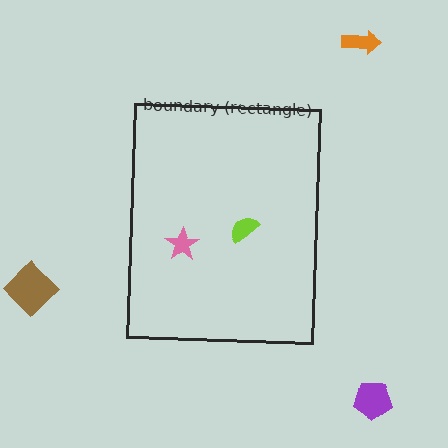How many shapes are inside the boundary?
2 inside, 3 outside.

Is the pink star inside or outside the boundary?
Inside.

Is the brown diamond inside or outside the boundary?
Outside.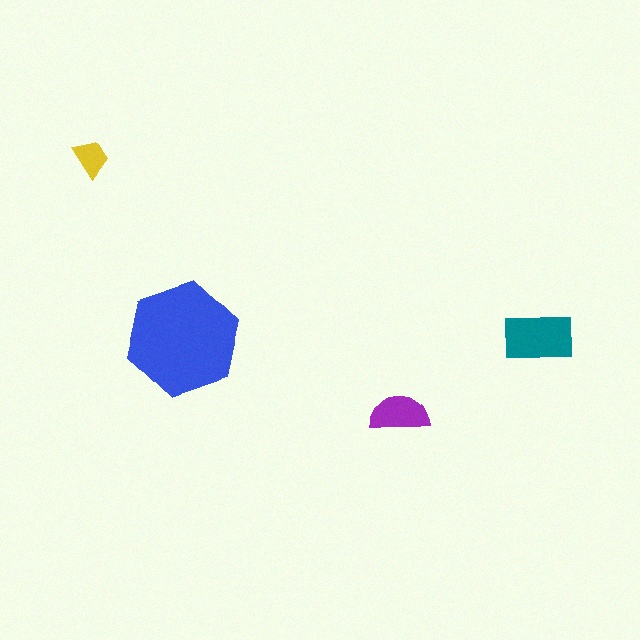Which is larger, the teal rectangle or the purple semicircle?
The teal rectangle.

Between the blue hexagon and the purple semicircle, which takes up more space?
The blue hexagon.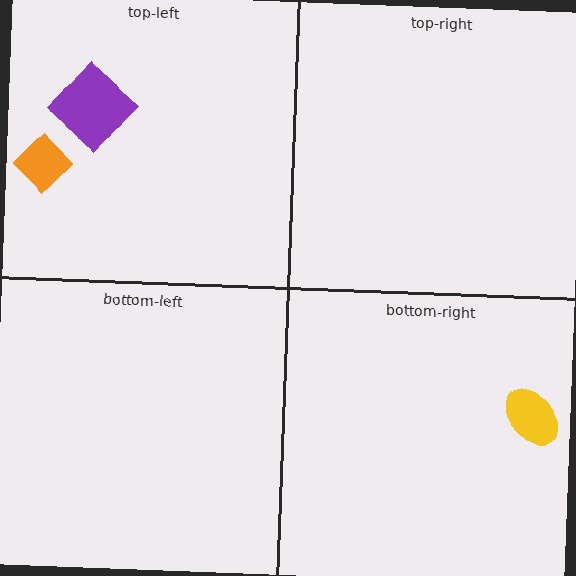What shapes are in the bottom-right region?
The yellow ellipse.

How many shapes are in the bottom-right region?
1.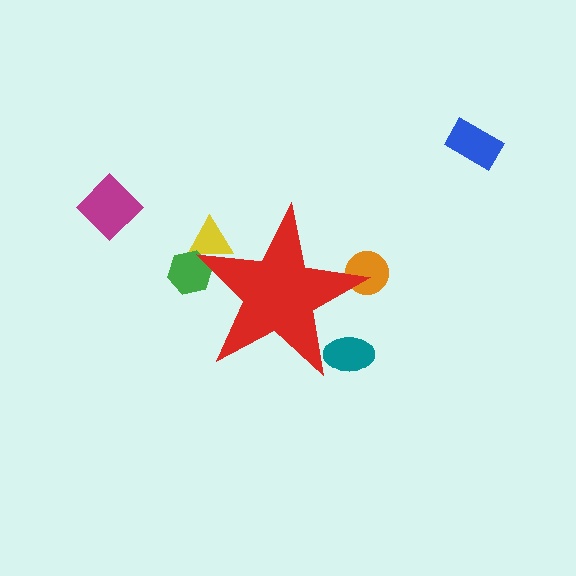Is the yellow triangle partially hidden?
Yes, the yellow triangle is partially hidden behind the red star.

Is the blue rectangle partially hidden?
No, the blue rectangle is fully visible.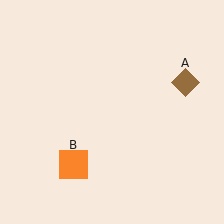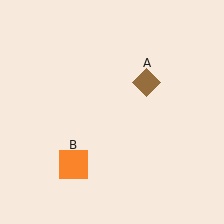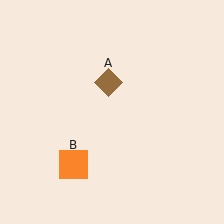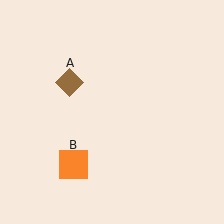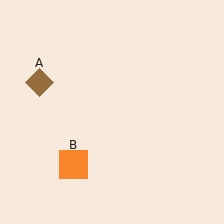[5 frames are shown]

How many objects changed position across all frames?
1 object changed position: brown diamond (object A).